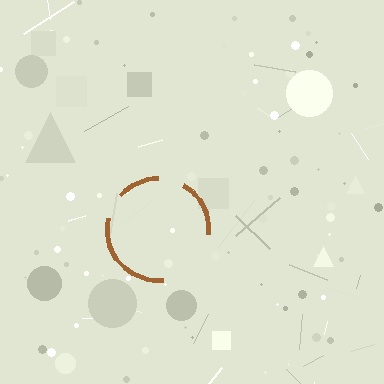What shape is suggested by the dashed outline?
The dashed outline suggests a circle.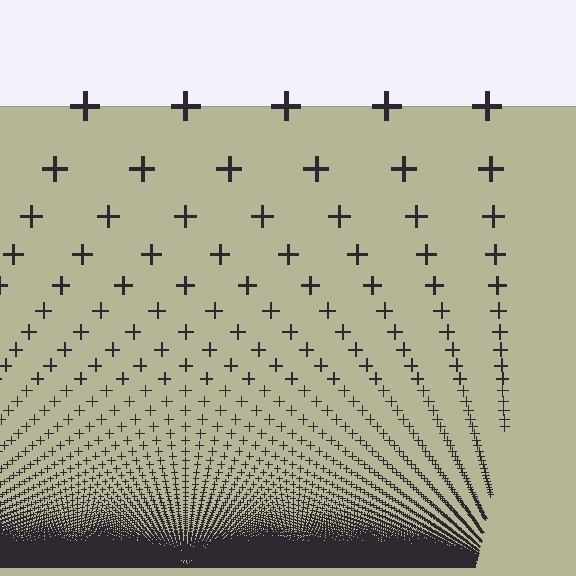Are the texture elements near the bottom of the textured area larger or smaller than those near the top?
Smaller. The gradient is inverted — elements near the bottom are smaller and denser.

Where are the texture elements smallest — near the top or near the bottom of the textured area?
Near the bottom.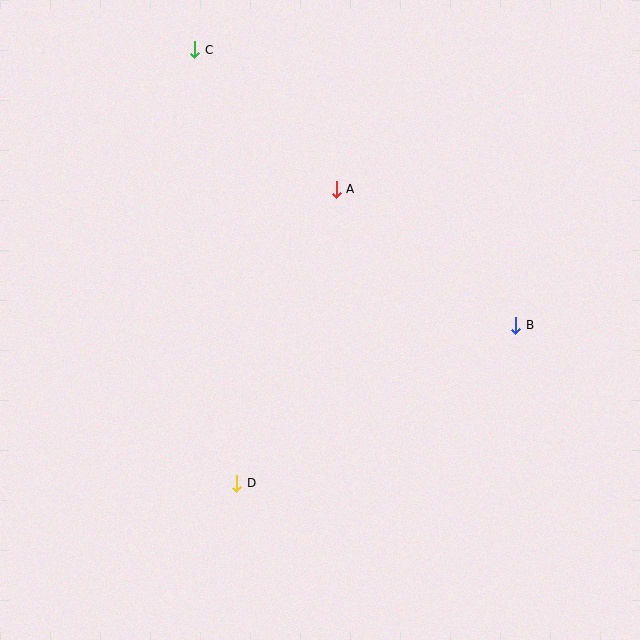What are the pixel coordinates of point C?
Point C is at (195, 50).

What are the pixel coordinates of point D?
Point D is at (237, 483).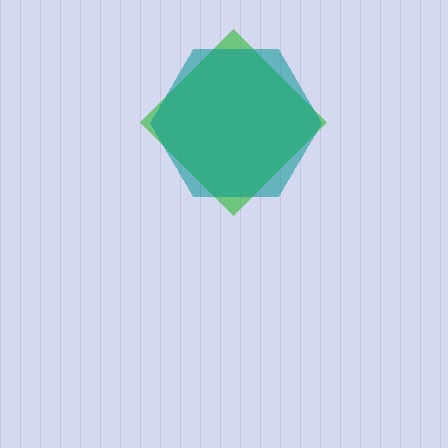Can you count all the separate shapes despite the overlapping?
Yes, there are 2 separate shapes.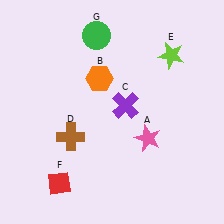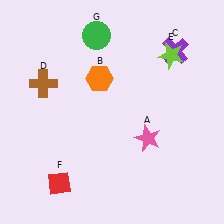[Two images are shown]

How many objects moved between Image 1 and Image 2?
2 objects moved between the two images.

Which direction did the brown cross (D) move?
The brown cross (D) moved up.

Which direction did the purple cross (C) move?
The purple cross (C) moved up.